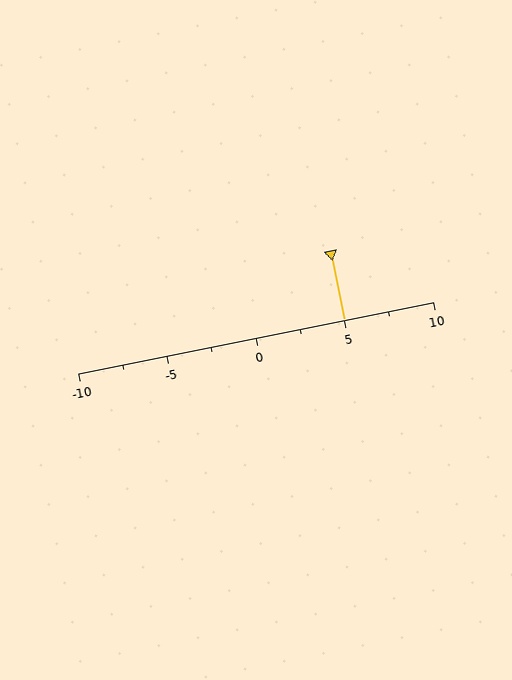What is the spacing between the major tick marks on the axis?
The major ticks are spaced 5 apart.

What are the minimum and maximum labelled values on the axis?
The axis runs from -10 to 10.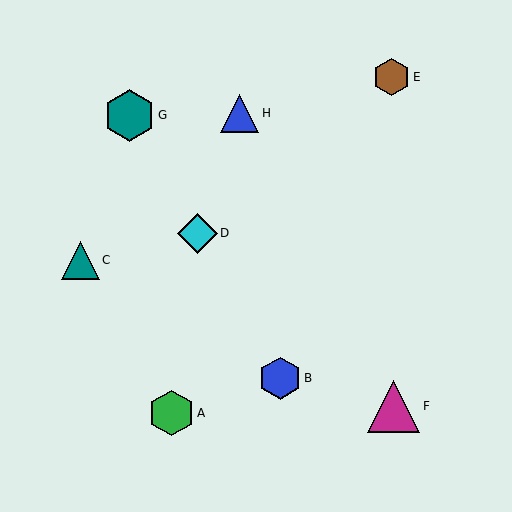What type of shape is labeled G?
Shape G is a teal hexagon.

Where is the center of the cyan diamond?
The center of the cyan diamond is at (198, 233).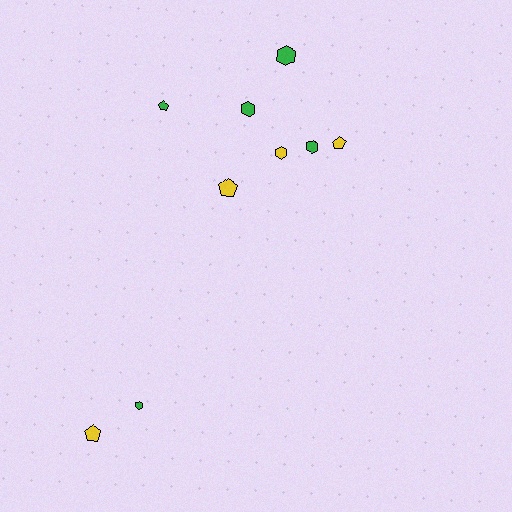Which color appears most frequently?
Green, with 5 objects.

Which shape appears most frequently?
Hexagon, with 5 objects.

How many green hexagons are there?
There are 4 green hexagons.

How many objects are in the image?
There are 9 objects.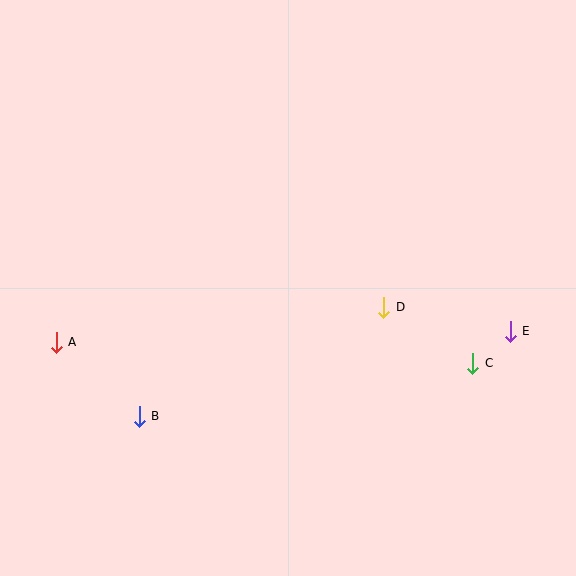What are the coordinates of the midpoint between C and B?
The midpoint between C and B is at (306, 390).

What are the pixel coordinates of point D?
Point D is at (384, 307).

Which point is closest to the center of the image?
Point D at (384, 307) is closest to the center.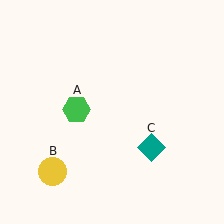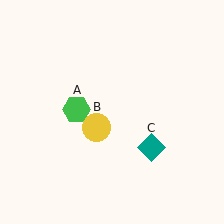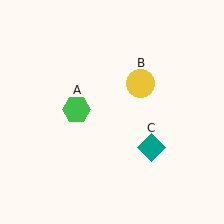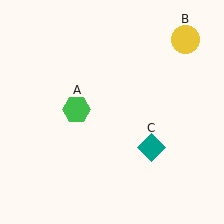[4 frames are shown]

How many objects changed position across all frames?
1 object changed position: yellow circle (object B).